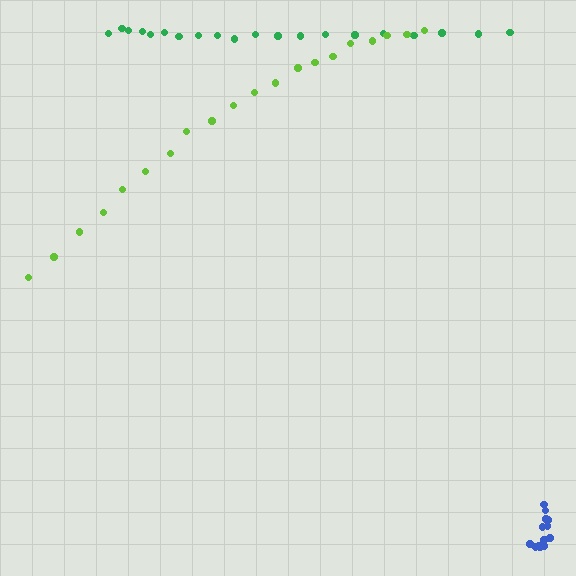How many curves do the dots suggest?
There are 3 distinct paths.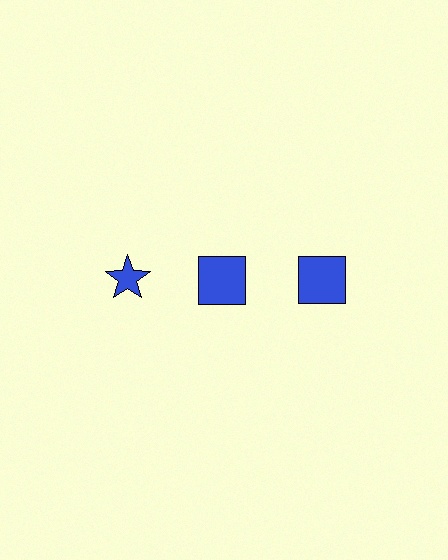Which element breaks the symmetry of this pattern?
The blue star in the top row, leftmost column breaks the symmetry. All other shapes are blue squares.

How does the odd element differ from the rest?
It has a different shape: star instead of square.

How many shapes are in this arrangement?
There are 3 shapes arranged in a grid pattern.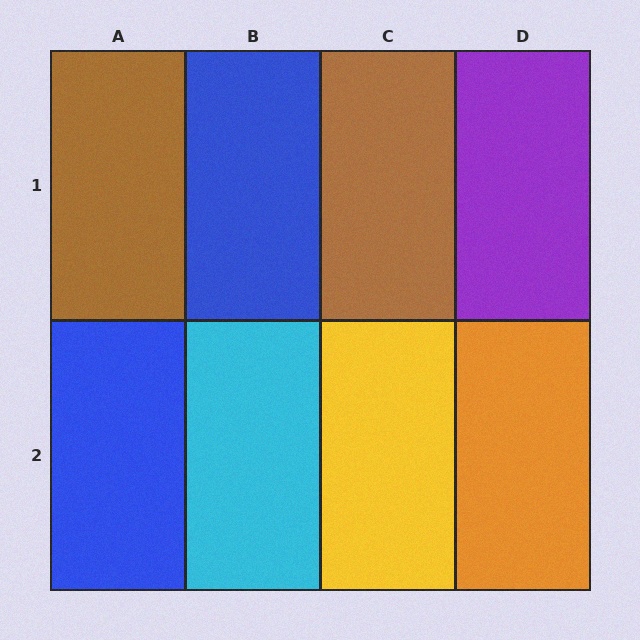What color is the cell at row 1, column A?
Brown.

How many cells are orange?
1 cell is orange.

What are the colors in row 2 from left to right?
Blue, cyan, yellow, orange.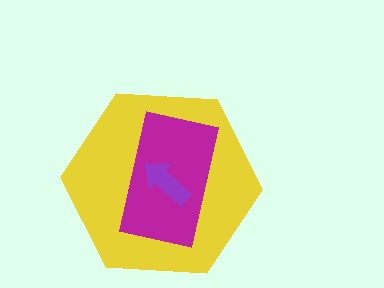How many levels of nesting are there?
3.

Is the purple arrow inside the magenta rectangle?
Yes.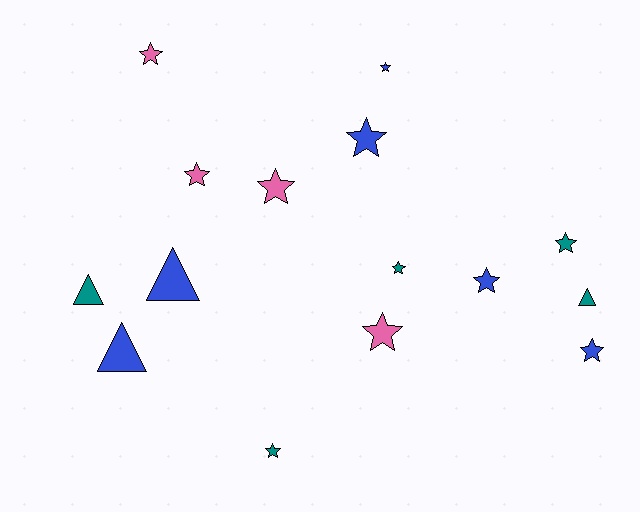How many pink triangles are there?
There are no pink triangles.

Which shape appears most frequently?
Star, with 11 objects.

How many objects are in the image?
There are 15 objects.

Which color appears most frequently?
Blue, with 6 objects.